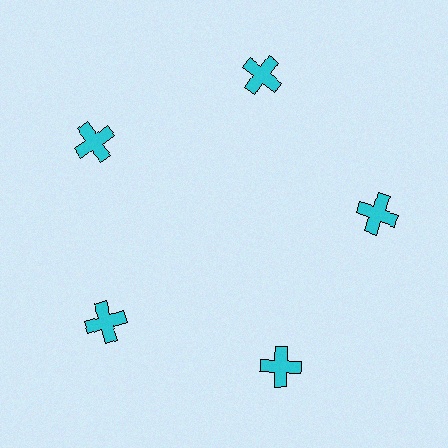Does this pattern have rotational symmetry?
Yes, this pattern has 5-fold rotational symmetry. It looks the same after rotating 72 degrees around the center.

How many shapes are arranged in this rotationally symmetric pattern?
There are 5 shapes, arranged in 5 groups of 1.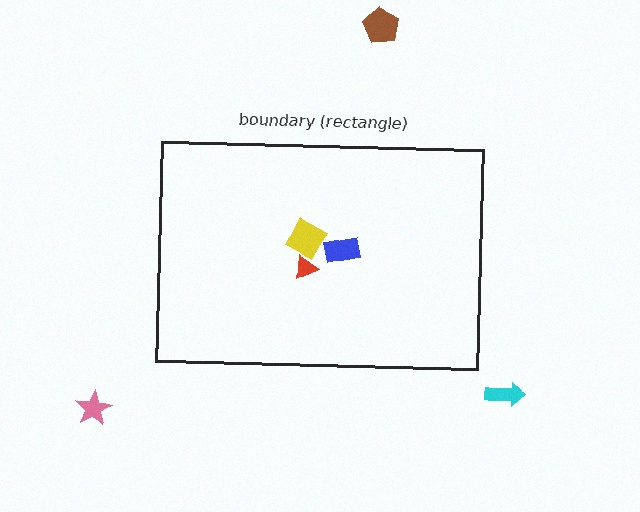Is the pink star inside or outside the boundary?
Outside.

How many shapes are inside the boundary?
3 inside, 3 outside.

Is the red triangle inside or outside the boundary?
Inside.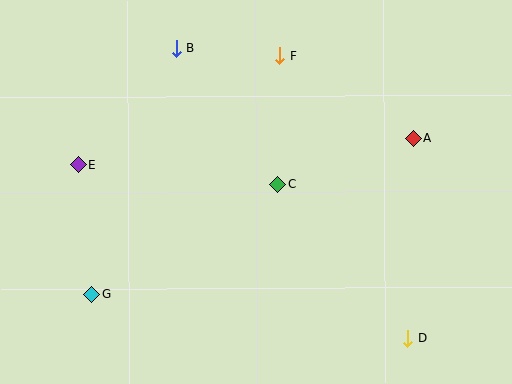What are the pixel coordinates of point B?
Point B is at (176, 49).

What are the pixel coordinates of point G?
Point G is at (91, 294).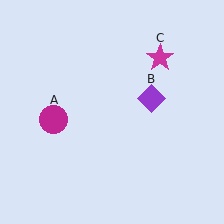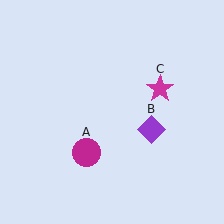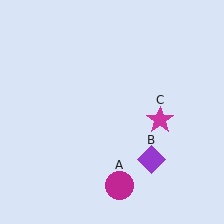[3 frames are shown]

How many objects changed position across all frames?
3 objects changed position: magenta circle (object A), purple diamond (object B), magenta star (object C).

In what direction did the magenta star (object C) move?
The magenta star (object C) moved down.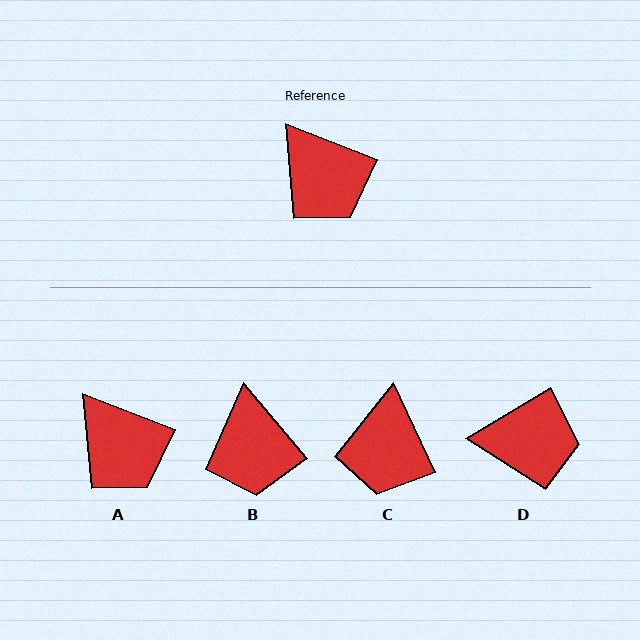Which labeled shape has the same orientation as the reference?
A.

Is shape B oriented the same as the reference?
No, it is off by about 28 degrees.